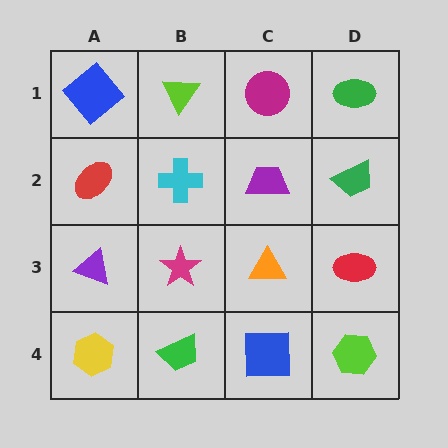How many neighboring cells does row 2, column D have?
3.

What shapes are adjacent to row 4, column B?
A magenta star (row 3, column B), a yellow hexagon (row 4, column A), a blue square (row 4, column C).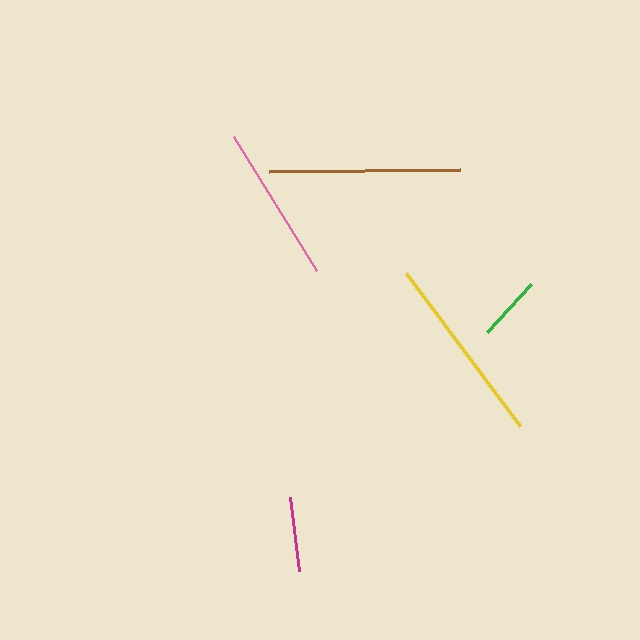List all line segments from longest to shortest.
From longest to shortest: yellow, brown, pink, magenta, green.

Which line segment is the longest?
The yellow line is the longest at approximately 191 pixels.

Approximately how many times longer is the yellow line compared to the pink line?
The yellow line is approximately 1.2 times the length of the pink line.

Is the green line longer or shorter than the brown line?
The brown line is longer than the green line.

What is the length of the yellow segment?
The yellow segment is approximately 191 pixels long.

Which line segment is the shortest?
The green line is the shortest at approximately 65 pixels.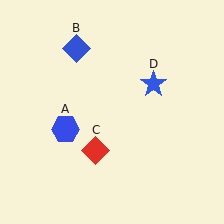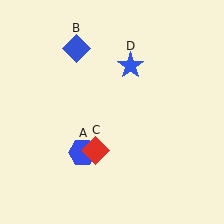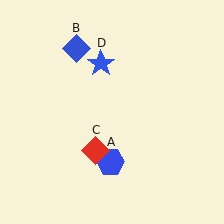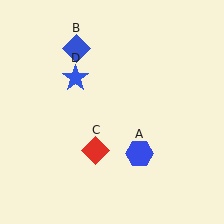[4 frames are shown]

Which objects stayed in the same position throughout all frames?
Blue diamond (object B) and red diamond (object C) remained stationary.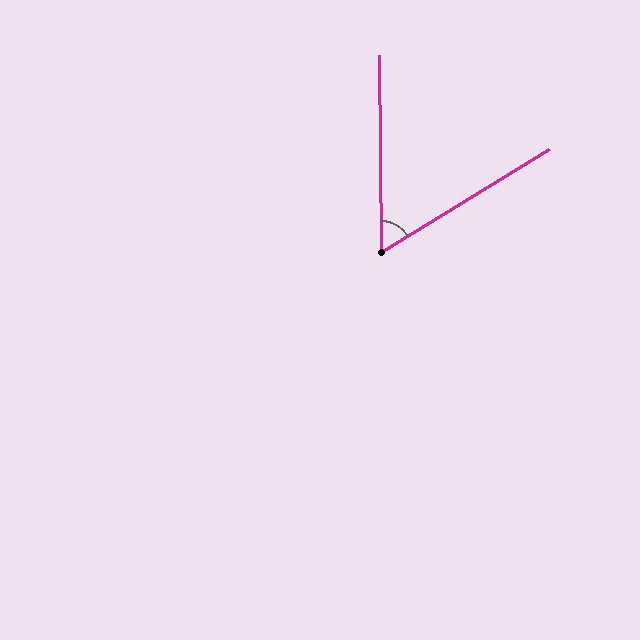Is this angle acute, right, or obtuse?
It is acute.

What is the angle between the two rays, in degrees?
Approximately 59 degrees.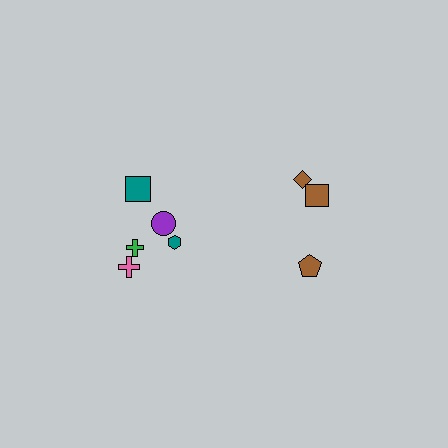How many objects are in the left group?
There are 5 objects.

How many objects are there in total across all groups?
There are 8 objects.